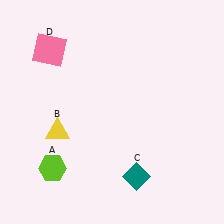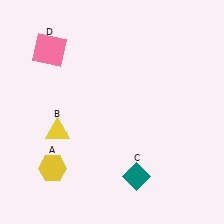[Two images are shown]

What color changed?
The hexagon (A) changed from lime in Image 1 to yellow in Image 2.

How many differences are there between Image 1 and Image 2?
There is 1 difference between the two images.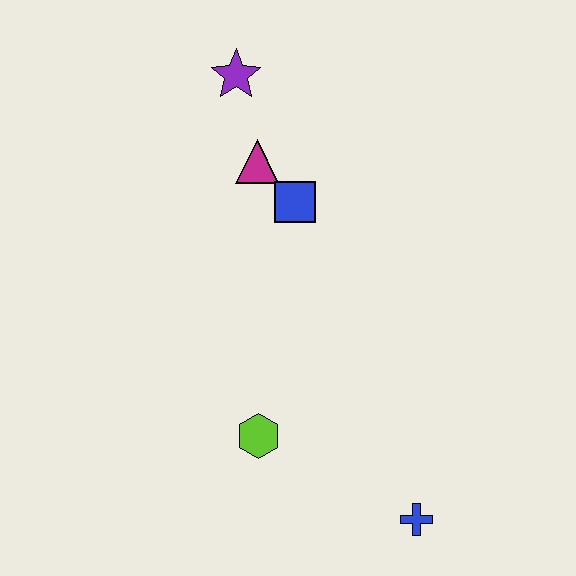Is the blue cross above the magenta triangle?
No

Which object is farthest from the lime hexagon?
The purple star is farthest from the lime hexagon.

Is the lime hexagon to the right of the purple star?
Yes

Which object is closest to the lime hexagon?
The blue cross is closest to the lime hexagon.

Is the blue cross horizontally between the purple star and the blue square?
No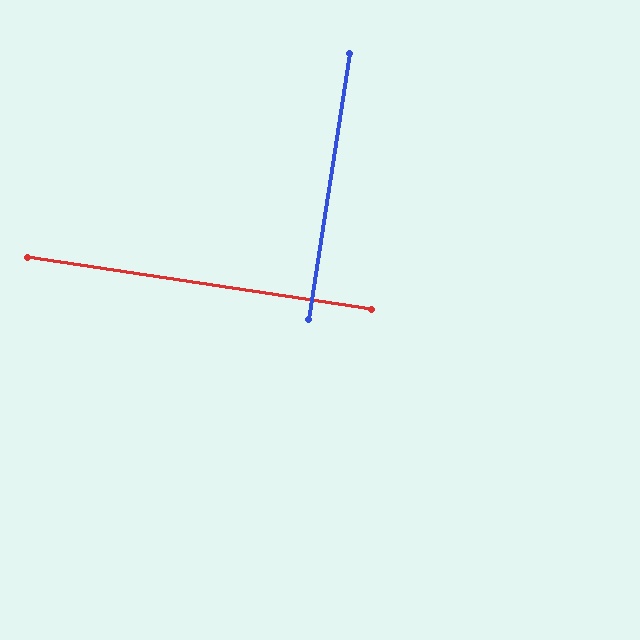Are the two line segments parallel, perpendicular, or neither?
Perpendicular — they meet at approximately 90°.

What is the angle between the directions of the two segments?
Approximately 90 degrees.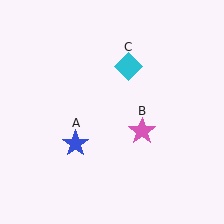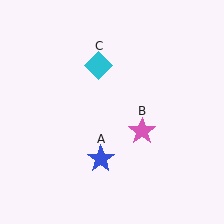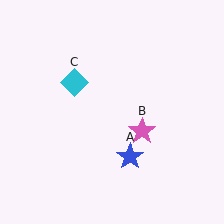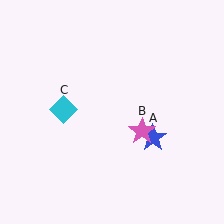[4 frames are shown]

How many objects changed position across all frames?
2 objects changed position: blue star (object A), cyan diamond (object C).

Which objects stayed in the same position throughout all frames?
Pink star (object B) remained stationary.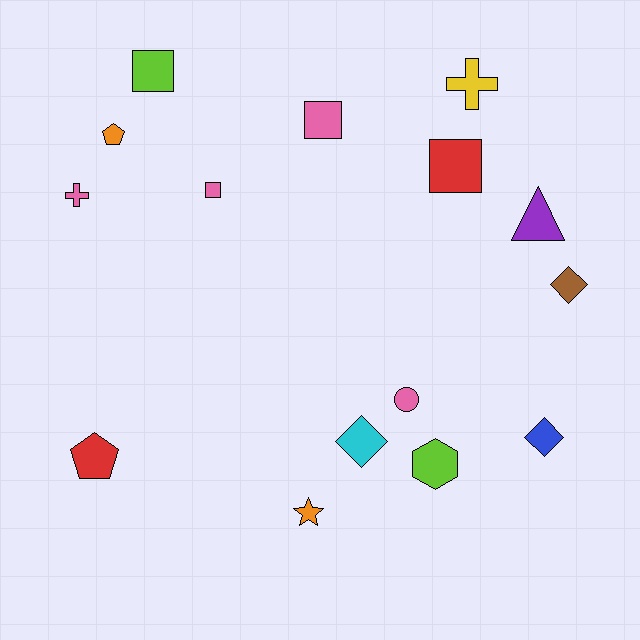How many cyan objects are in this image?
There is 1 cyan object.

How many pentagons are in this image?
There are 2 pentagons.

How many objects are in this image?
There are 15 objects.